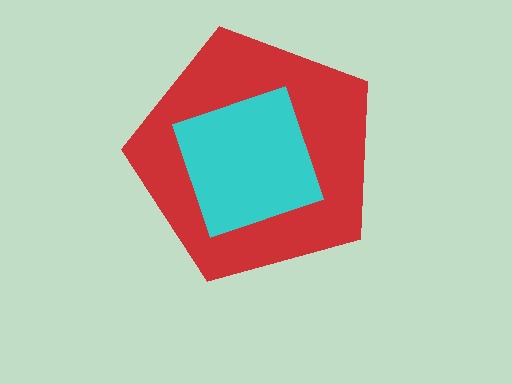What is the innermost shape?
The cyan square.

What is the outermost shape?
The red pentagon.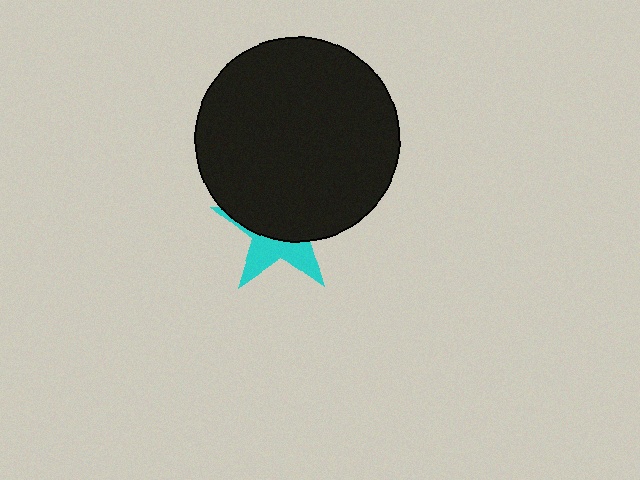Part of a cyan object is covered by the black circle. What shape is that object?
It is a star.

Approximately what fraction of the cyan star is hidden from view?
Roughly 63% of the cyan star is hidden behind the black circle.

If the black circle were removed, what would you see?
You would see the complete cyan star.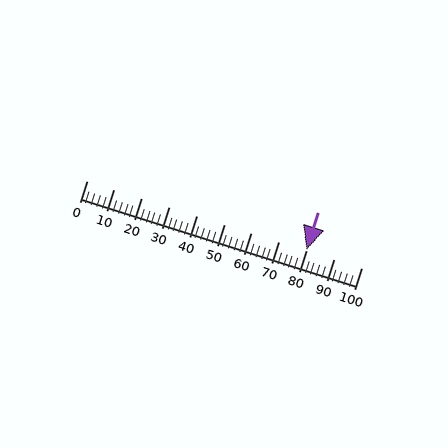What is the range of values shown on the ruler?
The ruler shows values from 0 to 100.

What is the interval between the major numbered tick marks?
The major tick marks are spaced 10 units apart.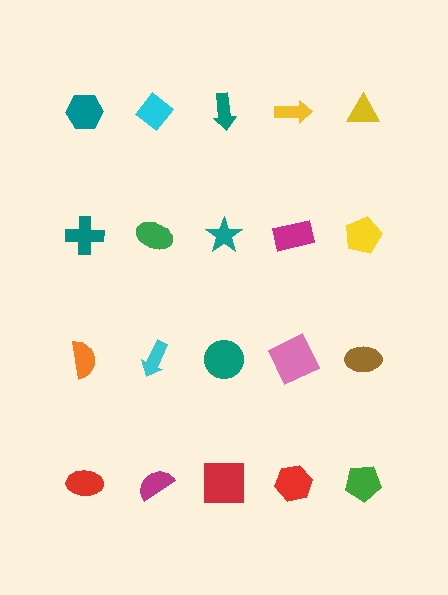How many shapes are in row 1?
5 shapes.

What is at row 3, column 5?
A brown ellipse.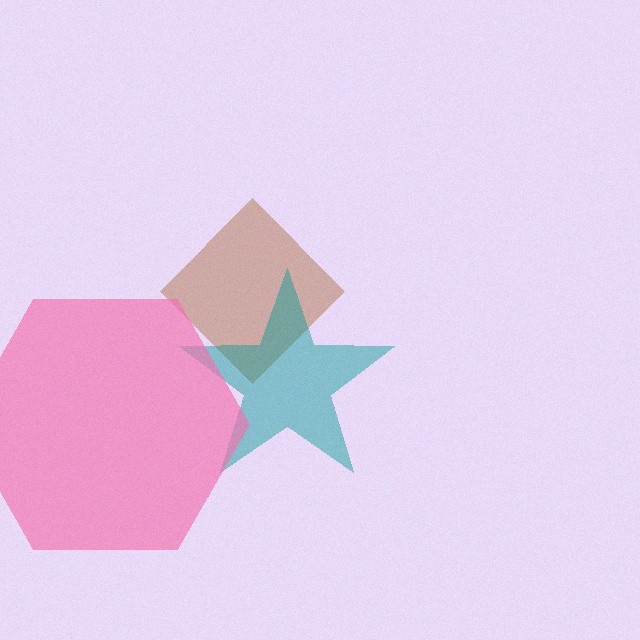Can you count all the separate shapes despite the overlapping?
Yes, there are 3 separate shapes.